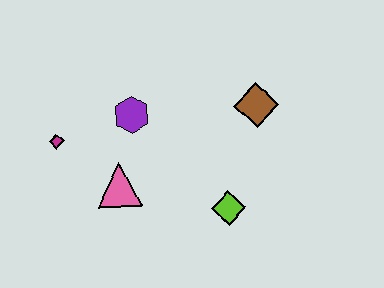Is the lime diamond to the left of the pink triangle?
No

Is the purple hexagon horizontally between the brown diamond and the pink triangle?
Yes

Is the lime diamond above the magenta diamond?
No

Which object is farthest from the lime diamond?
The magenta diamond is farthest from the lime diamond.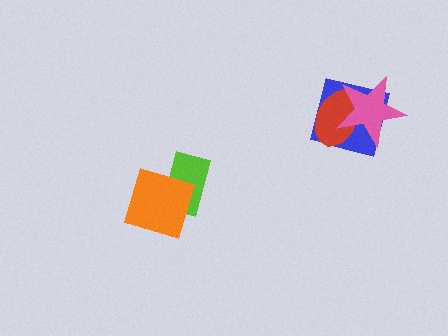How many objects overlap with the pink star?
2 objects overlap with the pink star.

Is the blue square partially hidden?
Yes, it is partially covered by another shape.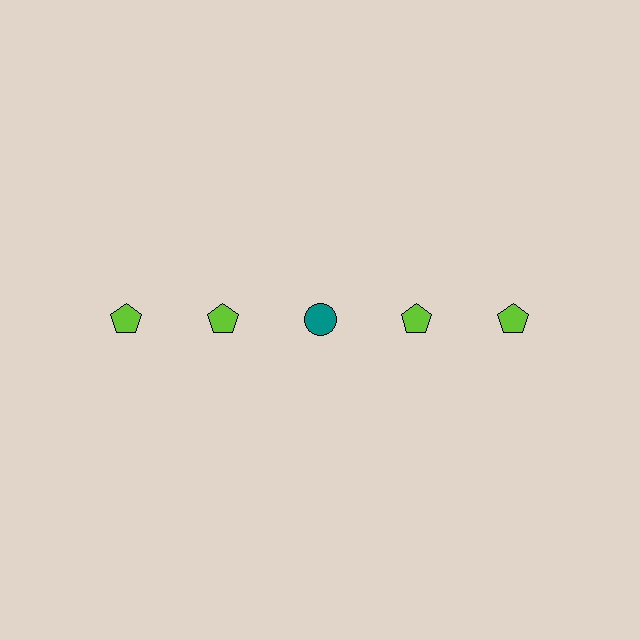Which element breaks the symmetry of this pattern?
The teal circle in the top row, center column breaks the symmetry. All other shapes are lime pentagons.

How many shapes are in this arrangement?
There are 5 shapes arranged in a grid pattern.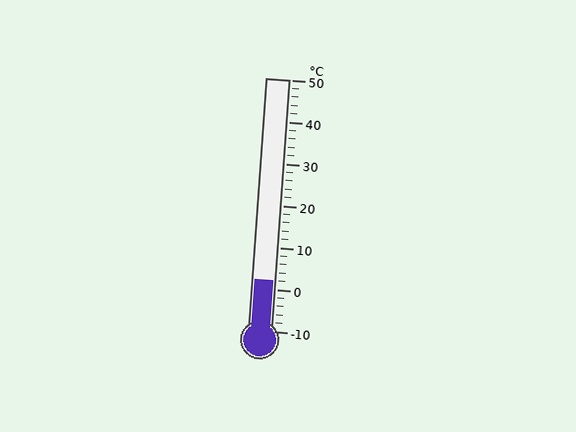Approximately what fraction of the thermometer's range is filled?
The thermometer is filled to approximately 20% of its range.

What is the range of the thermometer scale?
The thermometer scale ranges from -10°C to 50°C.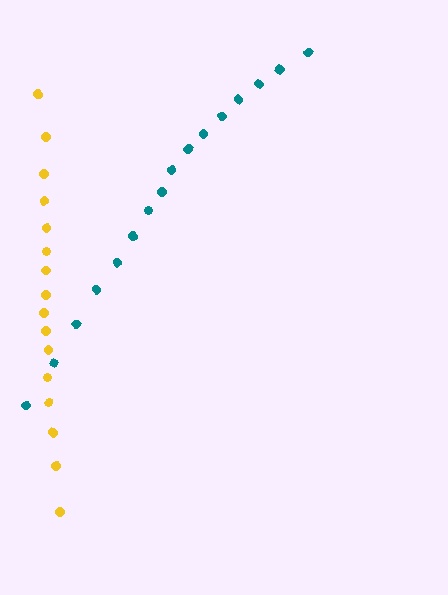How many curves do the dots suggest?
There are 2 distinct paths.